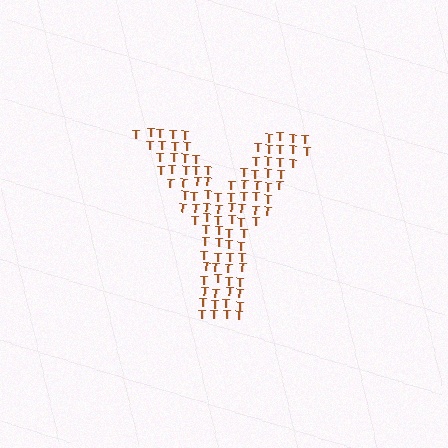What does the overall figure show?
The overall figure shows the letter Y.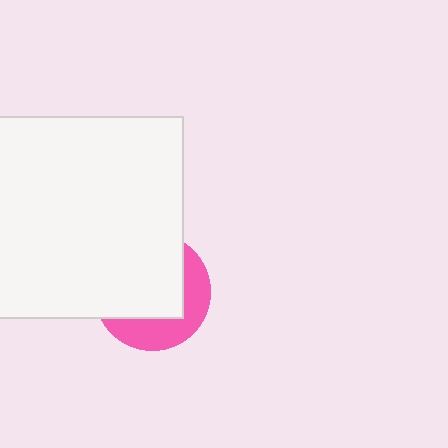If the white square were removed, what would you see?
You would see the complete pink circle.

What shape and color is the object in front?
The object in front is a white square.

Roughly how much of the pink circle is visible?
A small part of it is visible (roughly 37%).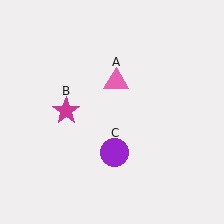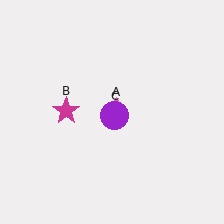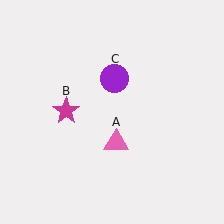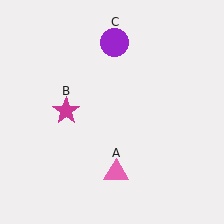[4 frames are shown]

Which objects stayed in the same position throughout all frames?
Magenta star (object B) remained stationary.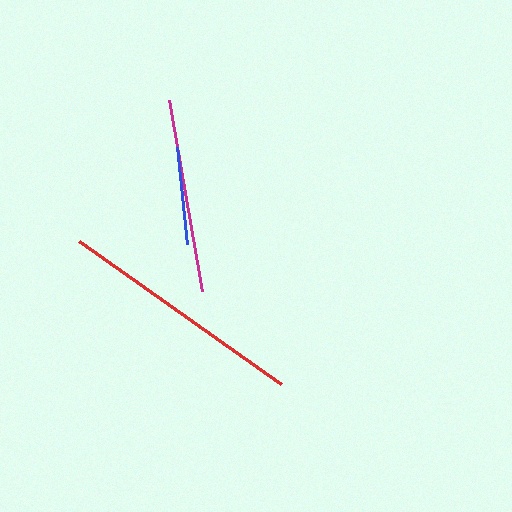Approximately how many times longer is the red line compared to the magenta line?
The red line is approximately 1.3 times the length of the magenta line.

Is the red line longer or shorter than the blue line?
The red line is longer than the blue line.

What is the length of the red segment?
The red segment is approximately 248 pixels long.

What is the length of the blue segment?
The blue segment is approximately 98 pixels long.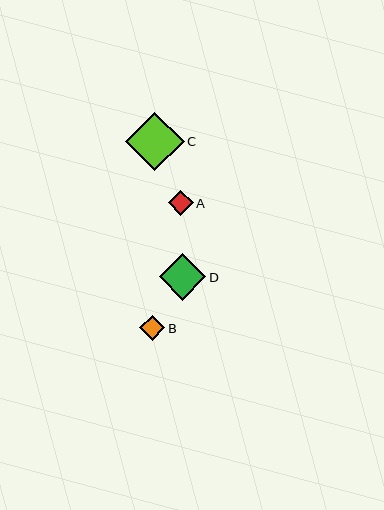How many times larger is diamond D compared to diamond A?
Diamond D is approximately 1.9 times the size of diamond A.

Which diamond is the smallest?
Diamond B is the smallest with a size of approximately 25 pixels.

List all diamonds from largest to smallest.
From largest to smallest: C, D, A, B.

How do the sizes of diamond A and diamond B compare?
Diamond A and diamond B are approximately the same size.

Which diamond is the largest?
Diamond C is the largest with a size of approximately 59 pixels.